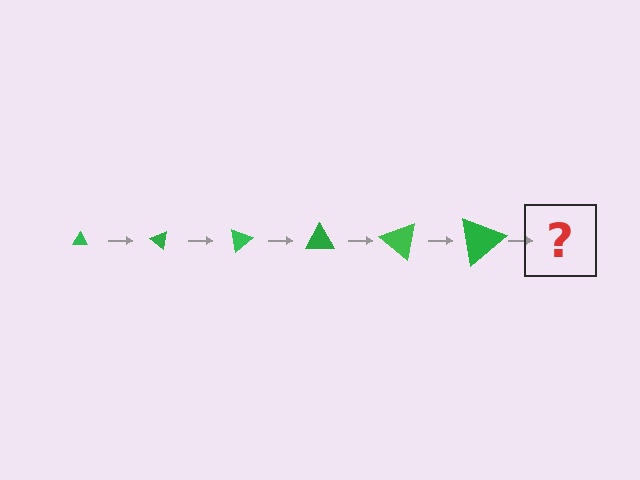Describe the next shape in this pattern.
It should be a triangle, larger than the previous one and rotated 240 degrees from the start.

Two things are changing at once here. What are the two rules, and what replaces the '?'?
The two rules are that the triangle grows larger each step and it rotates 40 degrees each step. The '?' should be a triangle, larger than the previous one and rotated 240 degrees from the start.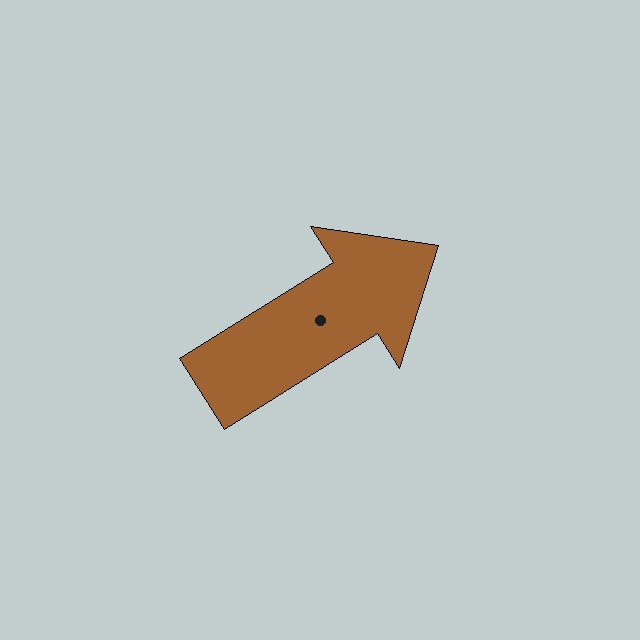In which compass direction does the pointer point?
Northeast.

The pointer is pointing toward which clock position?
Roughly 2 o'clock.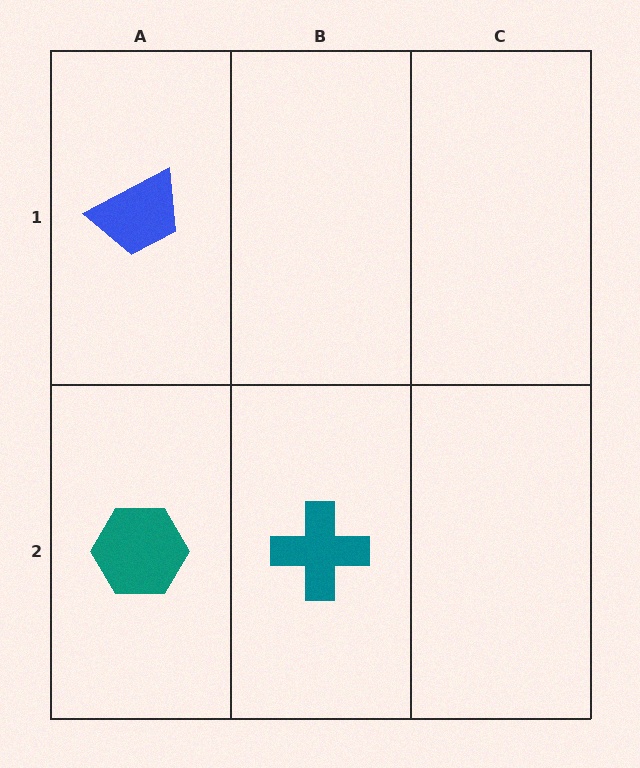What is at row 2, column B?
A teal cross.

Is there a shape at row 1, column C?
No, that cell is empty.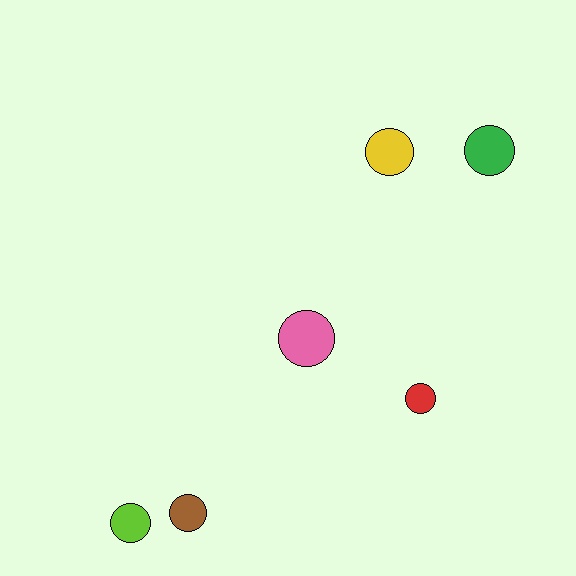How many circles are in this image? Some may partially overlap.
There are 6 circles.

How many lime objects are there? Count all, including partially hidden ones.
There is 1 lime object.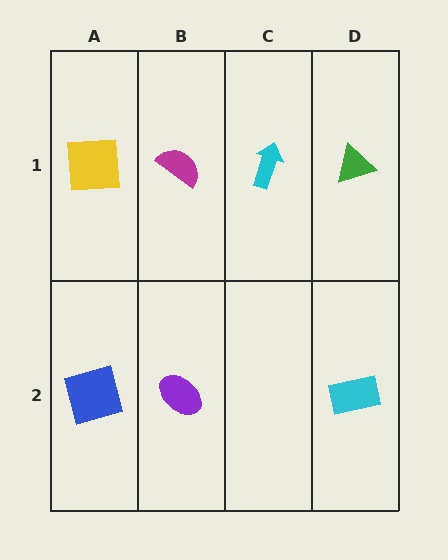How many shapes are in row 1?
4 shapes.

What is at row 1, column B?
A magenta semicircle.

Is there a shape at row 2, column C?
No, that cell is empty.